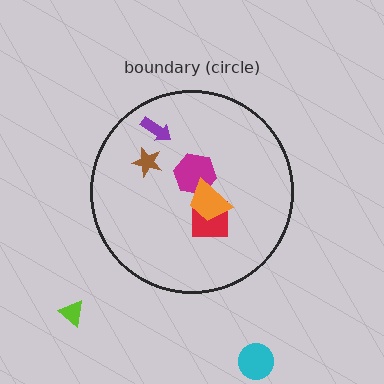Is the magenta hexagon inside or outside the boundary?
Inside.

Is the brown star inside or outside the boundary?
Inside.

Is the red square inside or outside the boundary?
Inside.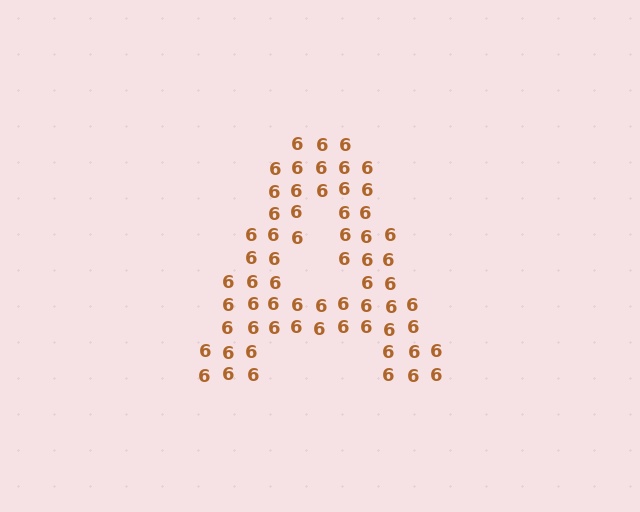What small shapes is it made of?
It is made of small digit 6's.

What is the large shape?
The large shape is the letter A.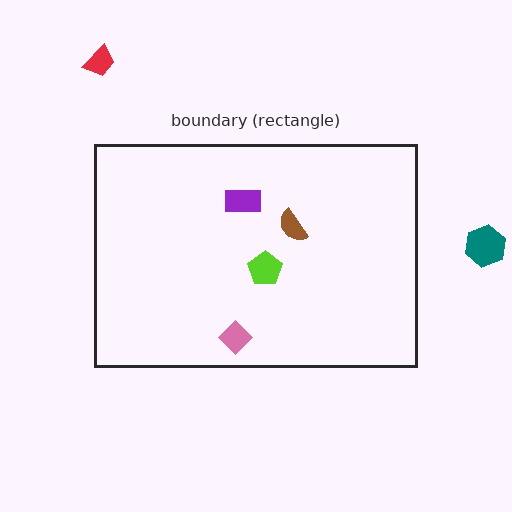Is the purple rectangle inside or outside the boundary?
Inside.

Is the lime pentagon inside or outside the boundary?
Inside.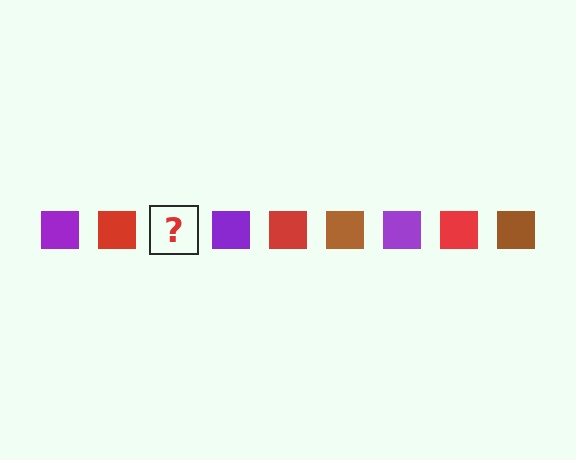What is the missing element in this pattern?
The missing element is a brown square.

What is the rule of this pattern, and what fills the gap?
The rule is that the pattern cycles through purple, red, brown squares. The gap should be filled with a brown square.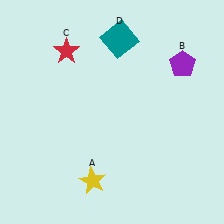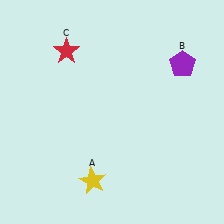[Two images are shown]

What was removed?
The teal square (D) was removed in Image 2.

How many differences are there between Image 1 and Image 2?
There is 1 difference between the two images.